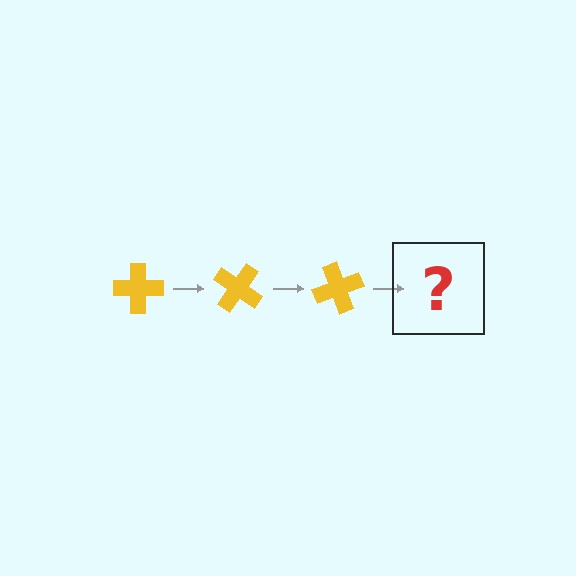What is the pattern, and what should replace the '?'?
The pattern is that the cross rotates 35 degrees each step. The '?' should be a yellow cross rotated 105 degrees.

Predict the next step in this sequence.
The next step is a yellow cross rotated 105 degrees.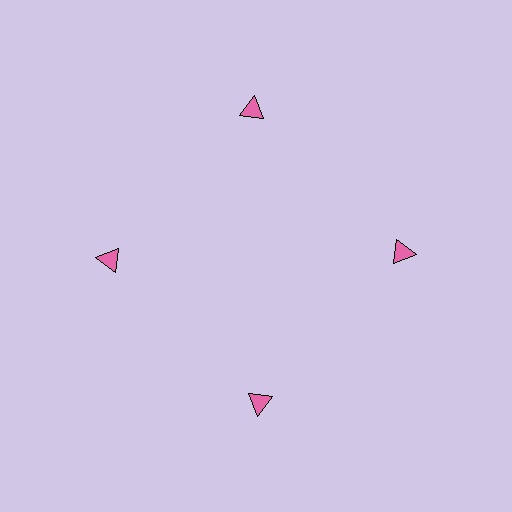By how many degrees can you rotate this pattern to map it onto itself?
The pattern maps onto itself every 90 degrees of rotation.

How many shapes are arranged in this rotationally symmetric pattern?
There are 4 shapes, arranged in 4 groups of 1.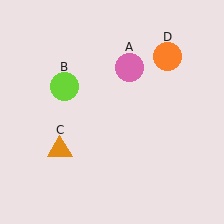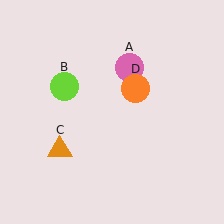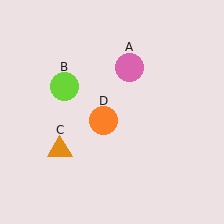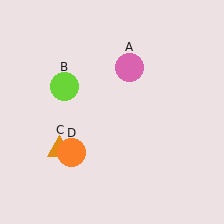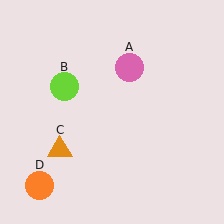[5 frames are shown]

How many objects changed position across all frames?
1 object changed position: orange circle (object D).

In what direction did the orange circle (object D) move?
The orange circle (object D) moved down and to the left.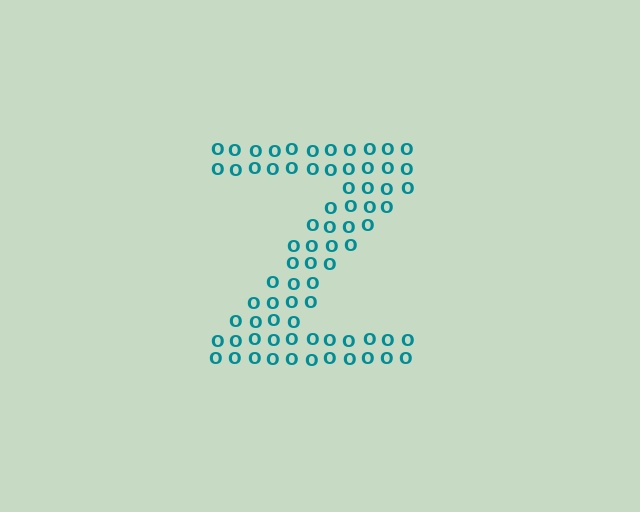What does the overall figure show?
The overall figure shows the letter Z.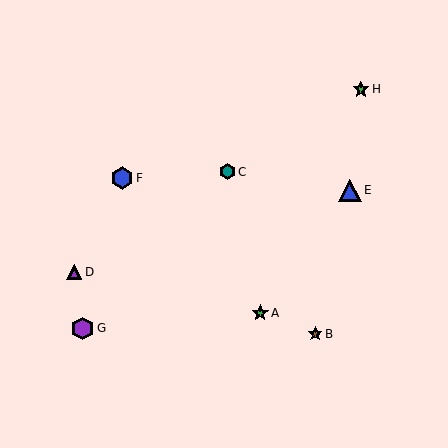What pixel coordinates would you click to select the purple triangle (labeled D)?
Click at (74, 272) to select the purple triangle D.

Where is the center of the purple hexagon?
The center of the purple hexagon is at (83, 328).